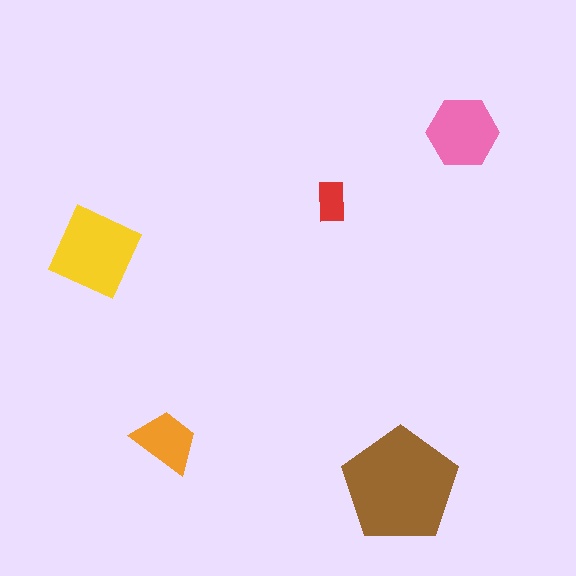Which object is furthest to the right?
The pink hexagon is rightmost.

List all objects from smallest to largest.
The red rectangle, the orange trapezoid, the pink hexagon, the yellow square, the brown pentagon.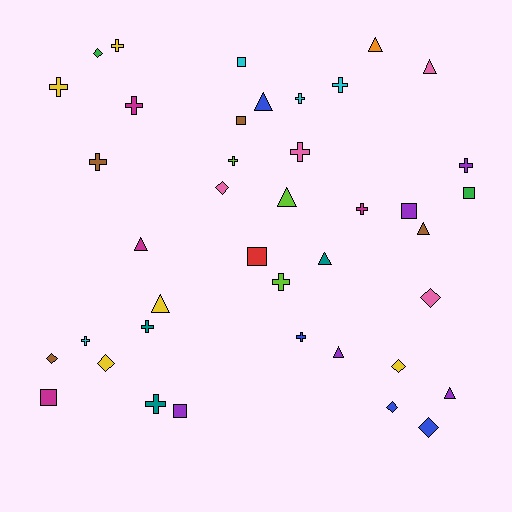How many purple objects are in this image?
There are 5 purple objects.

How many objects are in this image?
There are 40 objects.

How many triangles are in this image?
There are 10 triangles.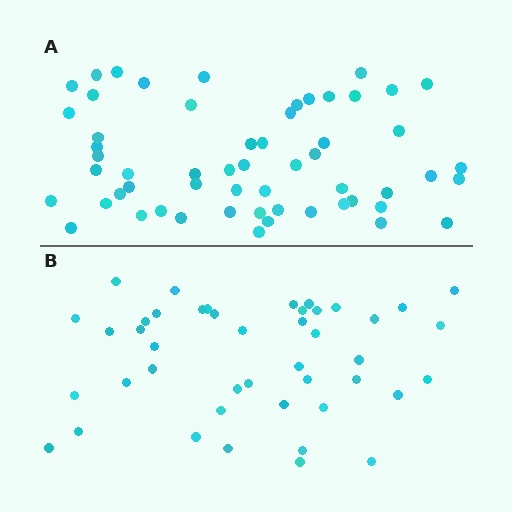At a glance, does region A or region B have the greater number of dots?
Region A (the top region) has more dots.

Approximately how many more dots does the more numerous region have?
Region A has approximately 15 more dots than region B.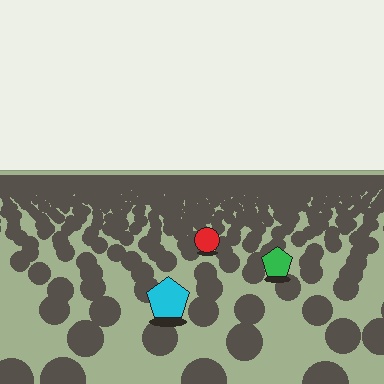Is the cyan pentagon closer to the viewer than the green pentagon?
Yes. The cyan pentagon is closer — you can tell from the texture gradient: the ground texture is coarser near it.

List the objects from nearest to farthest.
From nearest to farthest: the cyan pentagon, the green pentagon, the red circle.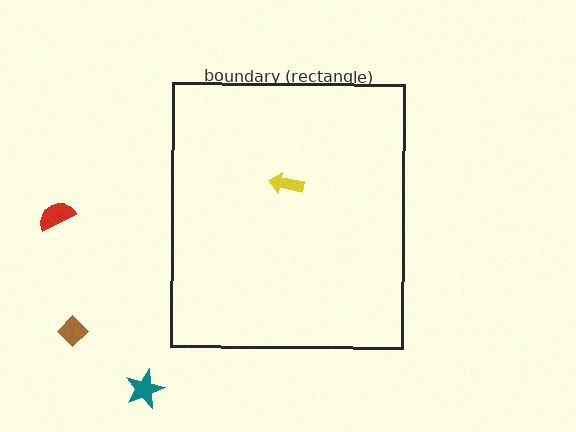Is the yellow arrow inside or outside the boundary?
Inside.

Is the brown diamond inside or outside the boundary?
Outside.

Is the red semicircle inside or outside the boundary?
Outside.